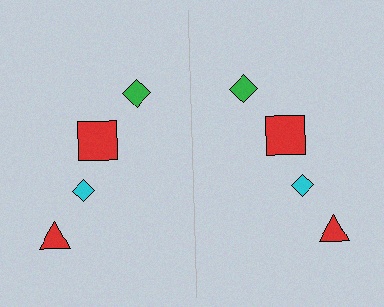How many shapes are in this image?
There are 8 shapes in this image.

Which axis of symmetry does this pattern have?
The pattern has a vertical axis of symmetry running through the center of the image.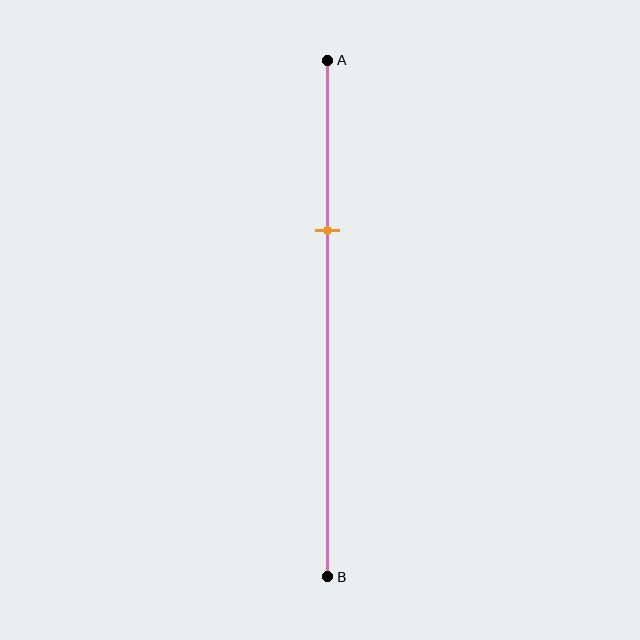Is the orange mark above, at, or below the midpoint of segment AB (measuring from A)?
The orange mark is above the midpoint of segment AB.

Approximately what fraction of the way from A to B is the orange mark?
The orange mark is approximately 35% of the way from A to B.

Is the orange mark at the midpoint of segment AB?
No, the mark is at about 35% from A, not at the 50% midpoint.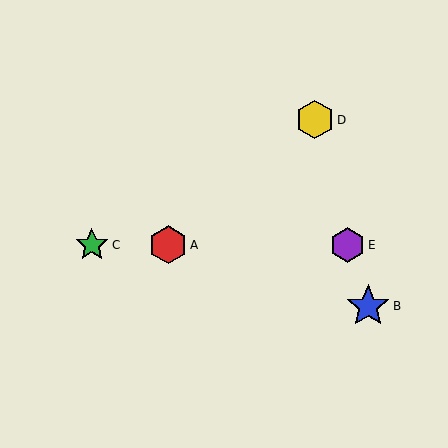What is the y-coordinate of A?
Object A is at y≈245.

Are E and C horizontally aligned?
Yes, both are at y≈245.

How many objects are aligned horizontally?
3 objects (A, C, E) are aligned horizontally.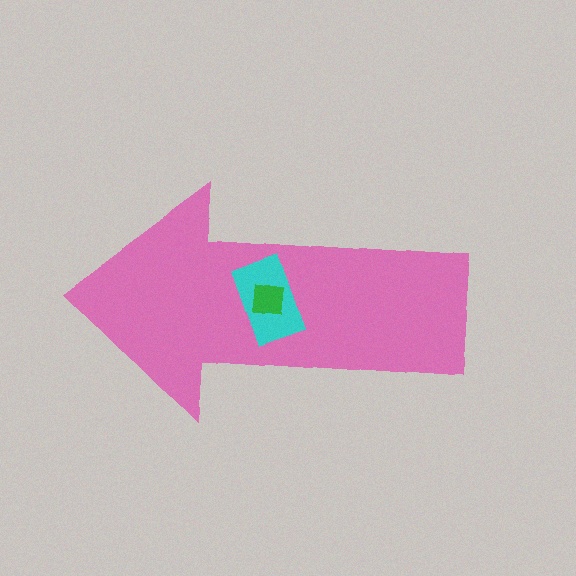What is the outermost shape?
The pink arrow.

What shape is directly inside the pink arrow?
The cyan rectangle.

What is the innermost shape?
The green square.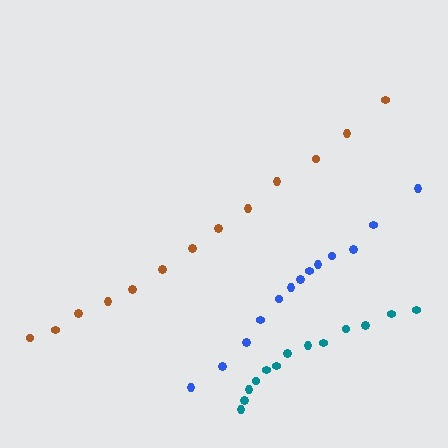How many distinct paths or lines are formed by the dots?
There are 3 distinct paths.